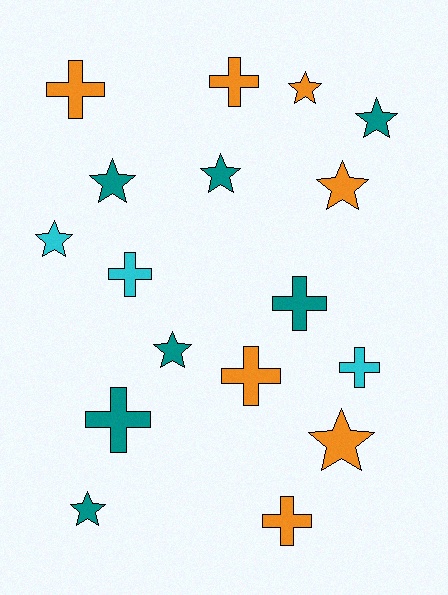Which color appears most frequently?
Teal, with 7 objects.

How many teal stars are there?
There are 5 teal stars.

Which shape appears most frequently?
Star, with 9 objects.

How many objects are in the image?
There are 17 objects.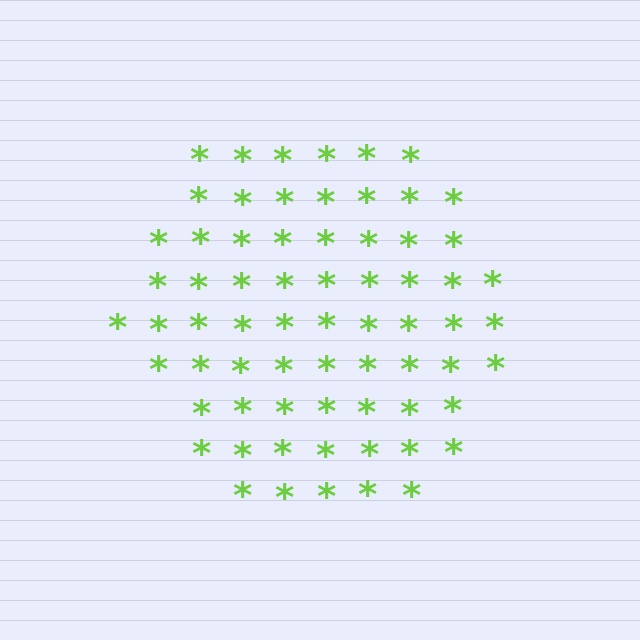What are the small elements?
The small elements are asterisks.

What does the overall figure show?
The overall figure shows a hexagon.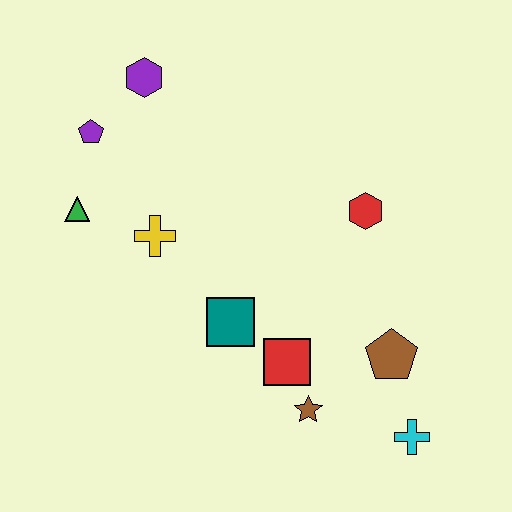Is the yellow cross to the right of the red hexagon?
No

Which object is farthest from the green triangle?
The cyan cross is farthest from the green triangle.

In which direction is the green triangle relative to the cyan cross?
The green triangle is to the left of the cyan cross.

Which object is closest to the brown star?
The red square is closest to the brown star.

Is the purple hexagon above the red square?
Yes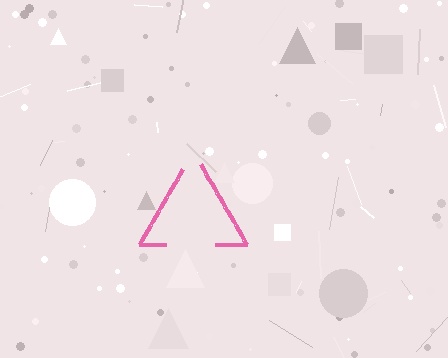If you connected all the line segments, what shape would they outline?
They would outline a triangle.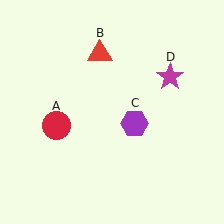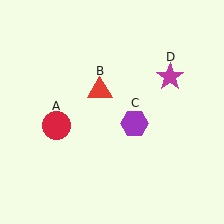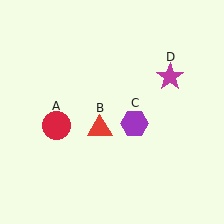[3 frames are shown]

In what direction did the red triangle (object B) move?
The red triangle (object B) moved down.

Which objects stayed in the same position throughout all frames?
Red circle (object A) and purple hexagon (object C) and magenta star (object D) remained stationary.